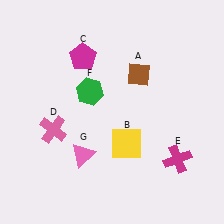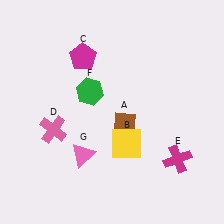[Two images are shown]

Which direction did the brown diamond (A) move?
The brown diamond (A) moved down.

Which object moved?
The brown diamond (A) moved down.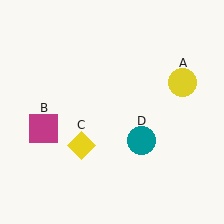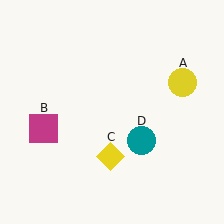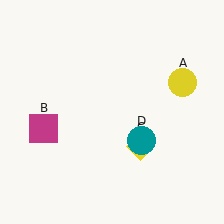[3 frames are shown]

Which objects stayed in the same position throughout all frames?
Yellow circle (object A) and magenta square (object B) and teal circle (object D) remained stationary.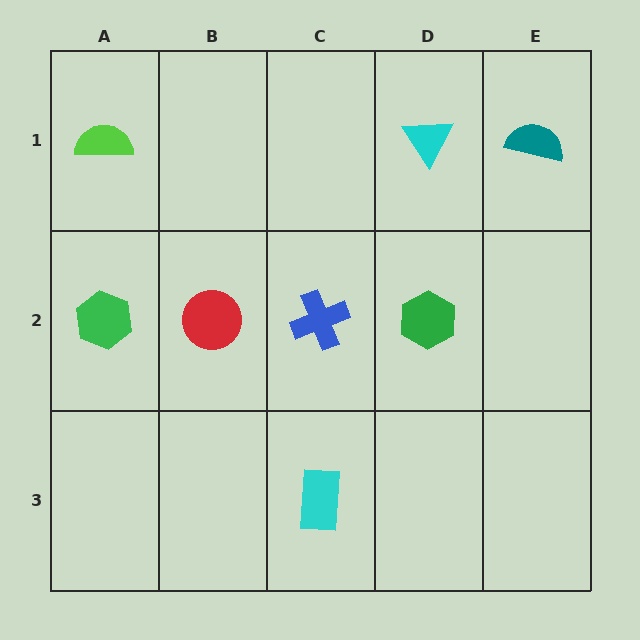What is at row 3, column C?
A cyan rectangle.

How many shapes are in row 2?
4 shapes.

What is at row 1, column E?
A teal semicircle.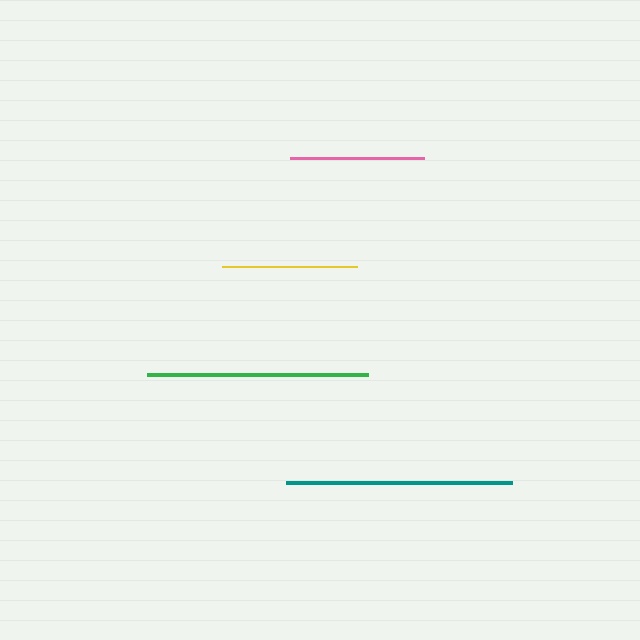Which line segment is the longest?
The teal line is the longest at approximately 226 pixels.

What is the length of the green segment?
The green segment is approximately 221 pixels long.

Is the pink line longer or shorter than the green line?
The green line is longer than the pink line.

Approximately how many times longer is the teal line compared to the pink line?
The teal line is approximately 1.7 times the length of the pink line.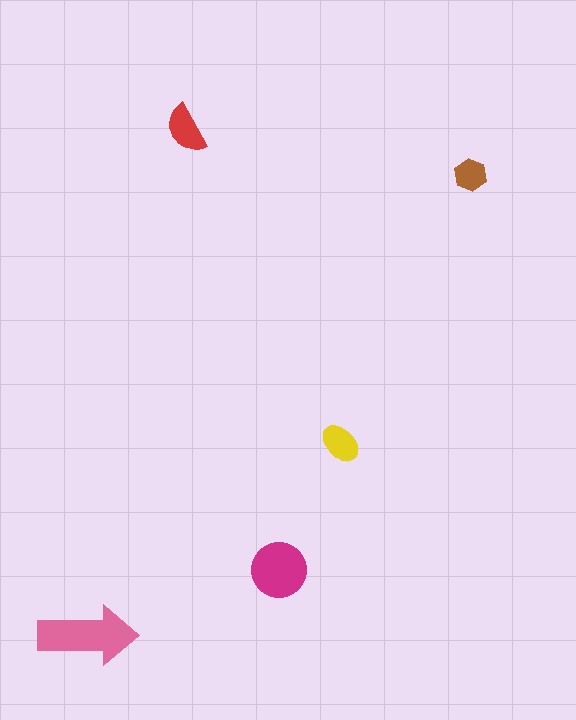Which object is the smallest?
The brown hexagon.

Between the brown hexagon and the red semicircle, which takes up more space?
The red semicircle.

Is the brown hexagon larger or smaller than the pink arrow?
Smaller.